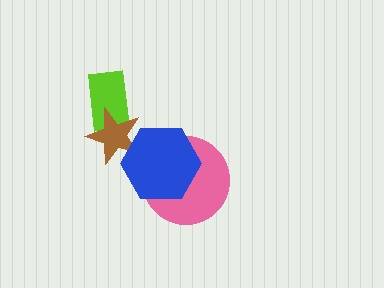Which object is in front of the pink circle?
The blue hexagon is in front of the pink circle.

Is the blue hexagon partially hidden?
No, no other shape covers it.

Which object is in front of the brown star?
The blue hexagon is in front of the brown star.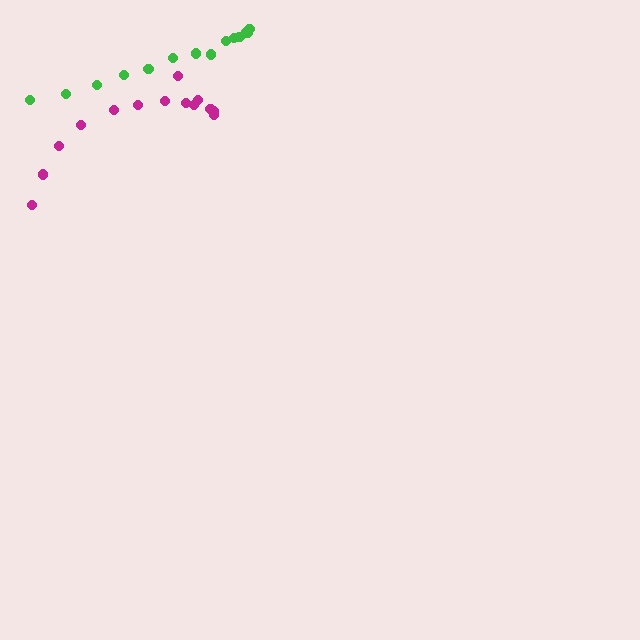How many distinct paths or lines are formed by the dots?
There are 2 distinct paths.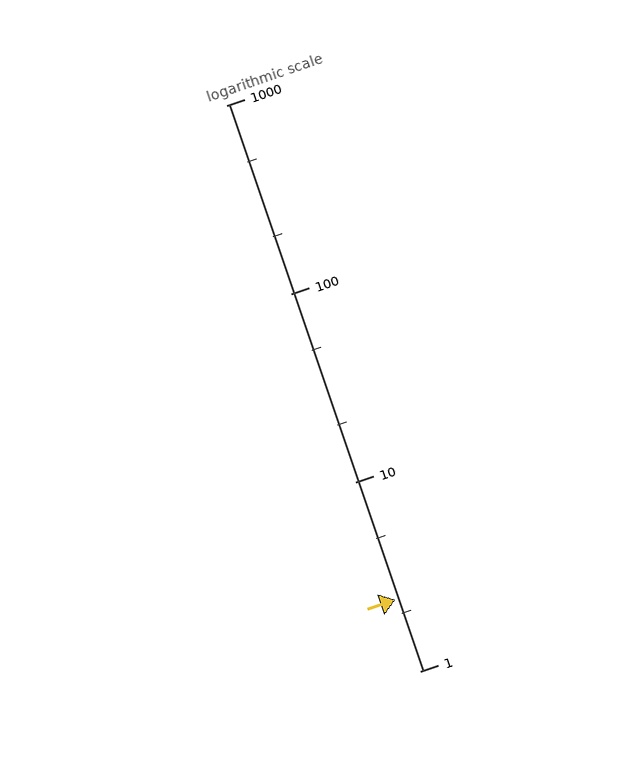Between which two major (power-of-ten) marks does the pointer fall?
The pointer is between 1 and 10.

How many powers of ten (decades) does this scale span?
The scale spans 3 decades, from 1 to 1000.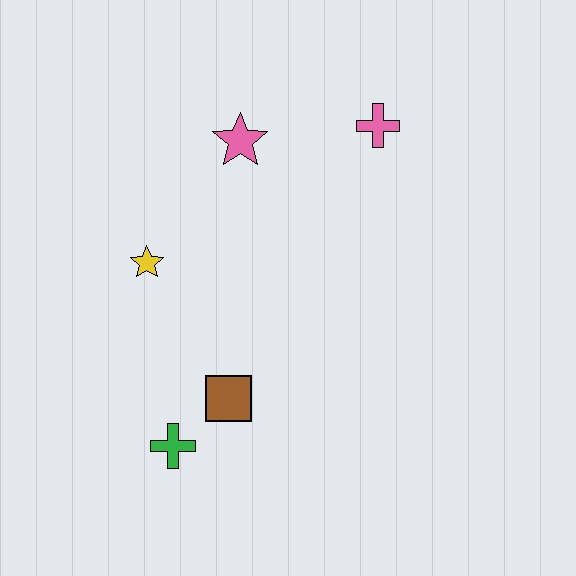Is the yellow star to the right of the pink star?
No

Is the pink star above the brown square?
Yes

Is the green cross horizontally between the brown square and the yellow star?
Yes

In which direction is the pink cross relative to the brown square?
The pink cross is above the brown square.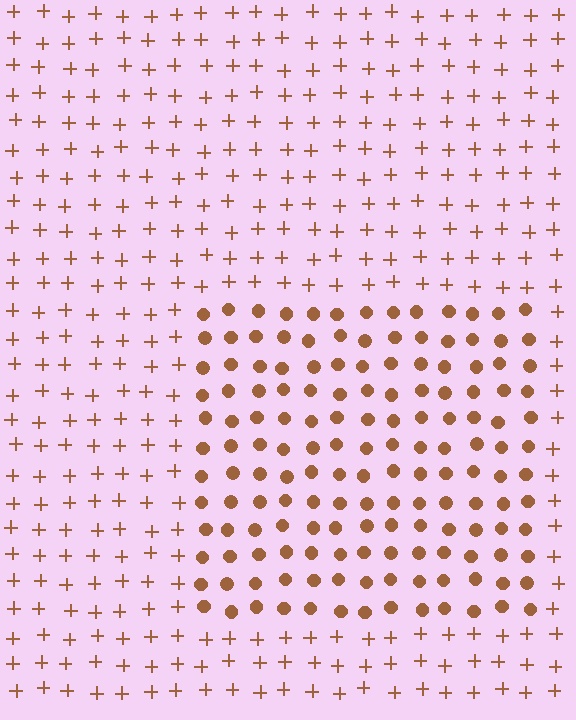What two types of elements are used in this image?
The image uses circles inside the rectangle region and plus signs outside it.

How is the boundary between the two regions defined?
The boundary is defined by a change in element shape: circles inside vs. plus signs outside. All elements share the same color and spacing.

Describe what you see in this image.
The image is filled with small brown elements arranged in a uniform grid. A rectangle-shaped region contains circles, while the surrounding area contains plus signs. The boundary is defined purely by the change in element shape.